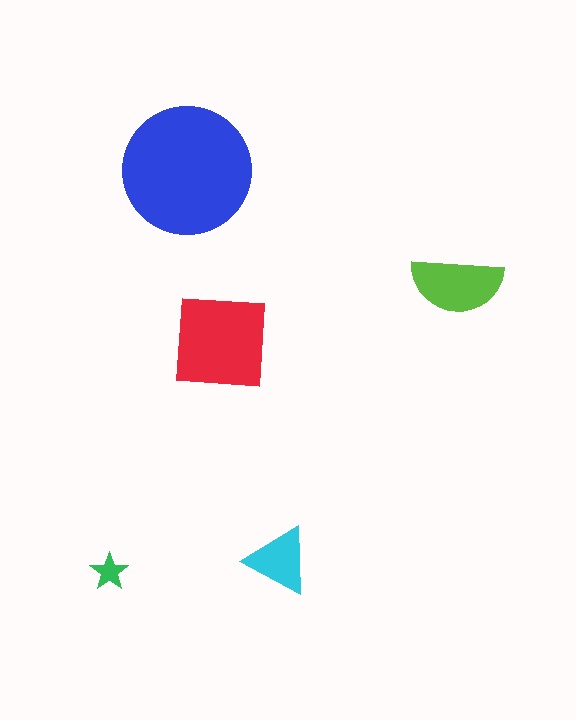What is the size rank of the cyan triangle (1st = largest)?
4th.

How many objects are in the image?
There are 5 objects in the image.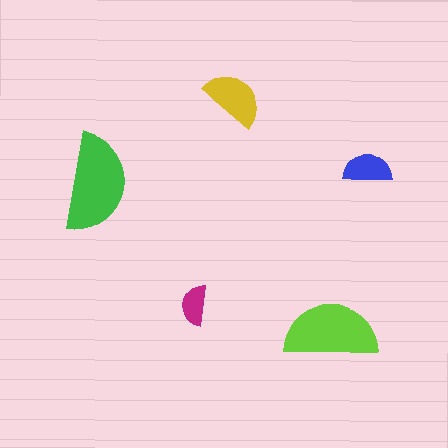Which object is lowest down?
The lime semicircle is bottommost.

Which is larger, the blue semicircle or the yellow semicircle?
The yellow one.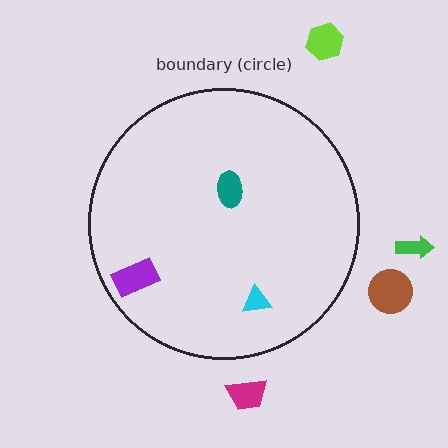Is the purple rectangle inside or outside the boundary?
Inside.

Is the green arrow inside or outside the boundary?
Outside.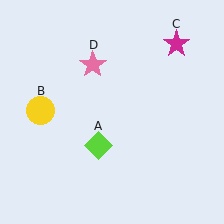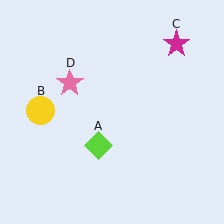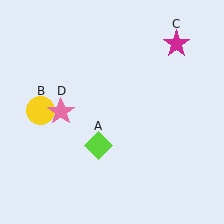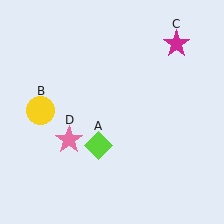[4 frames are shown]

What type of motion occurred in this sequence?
The pink star (object D) rotated counterclockwise around the center of the scene.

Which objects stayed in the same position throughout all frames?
Lime diamond (object A) and yellow circle (object B) and magenta star (object C) remained stationary.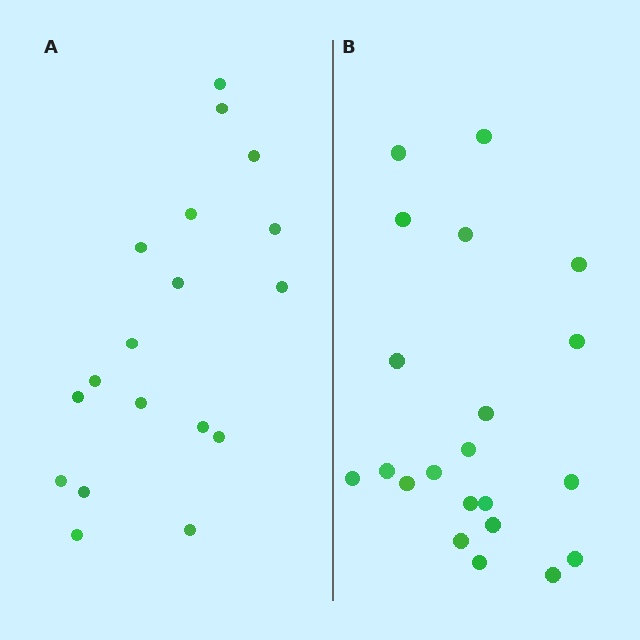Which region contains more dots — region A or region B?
Region B (the right region) has more dots.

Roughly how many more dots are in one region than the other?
Region B has just a few more — roughly 2 or 3 more dots than region A.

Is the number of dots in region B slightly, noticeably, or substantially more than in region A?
Region B has only slightly more — the two regions are fairly close. The ratio is roughly 1.2 to 1.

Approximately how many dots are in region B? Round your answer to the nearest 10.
About 20 dots. (The exact count is 21, which rounds to 20.)